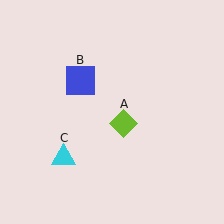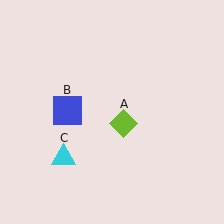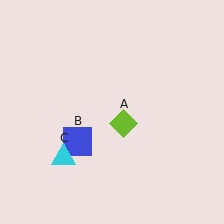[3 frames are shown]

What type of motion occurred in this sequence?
The blue square (object B) rotated counterclockwise around the center of the scene.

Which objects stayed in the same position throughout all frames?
Lime diamond (object A) and cyan triangle (object C) remained stationary.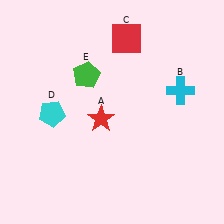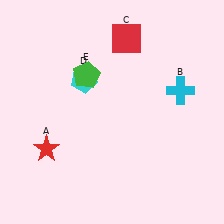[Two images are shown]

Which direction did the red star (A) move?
The red star (A) moved left.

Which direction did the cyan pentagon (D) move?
The cyan pentagon (D) moved up.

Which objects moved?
The objects that moved are: the red star (A), the cyan pentagon (D).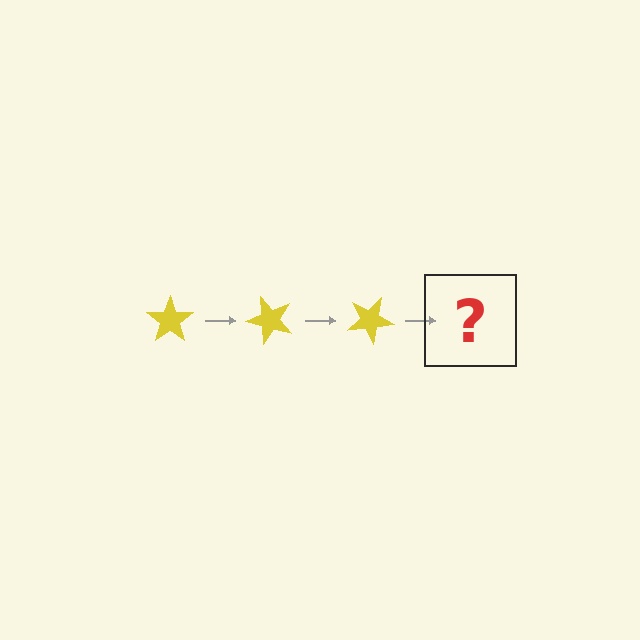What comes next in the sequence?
The next element should be a yellow star rotated 150 degrees.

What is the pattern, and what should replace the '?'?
The pattern is that the star rotates 50 degrees each step. The '?' should be a yellow star rotated 150 degrees.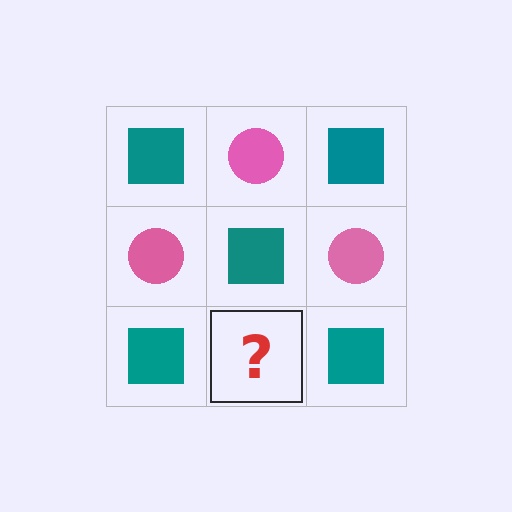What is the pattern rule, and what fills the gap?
The rule is that it alternates teal square and pink circle in a checkerboard pattern. The gap should be filled with a pink circle.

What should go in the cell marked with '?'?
The missing cell should contain a pink circle.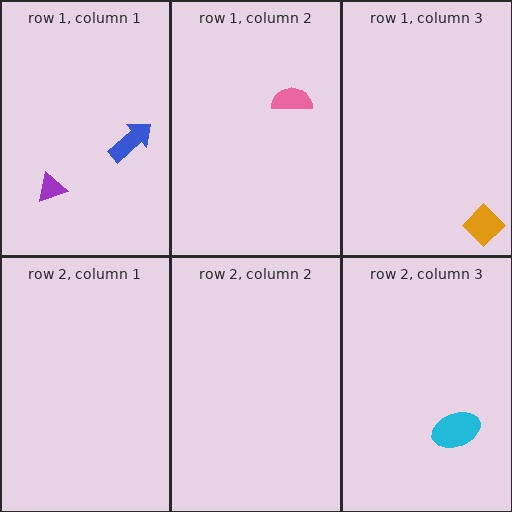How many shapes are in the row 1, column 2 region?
1.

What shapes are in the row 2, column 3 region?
The cyan ellipse.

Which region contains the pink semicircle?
The row 1, column 2 region.